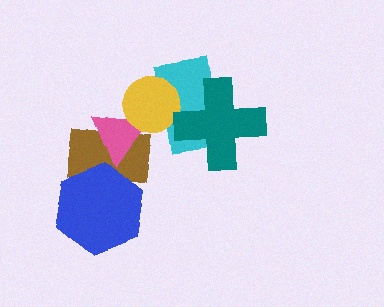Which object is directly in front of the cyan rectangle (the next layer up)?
The yellow circle is directly in front of the cyan rectangle.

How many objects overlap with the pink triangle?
2 objects overlap with the pink triangle.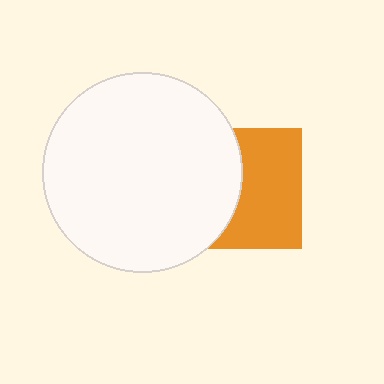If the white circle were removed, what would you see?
You would see the complete orange square.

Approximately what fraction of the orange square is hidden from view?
Roughly 44% of the orange square is hidden behind the white circle.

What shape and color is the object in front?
The object in front is a white circle.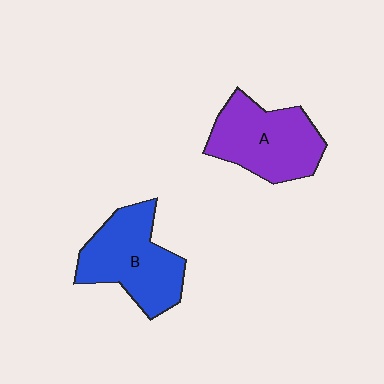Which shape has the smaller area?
Shape A (purple).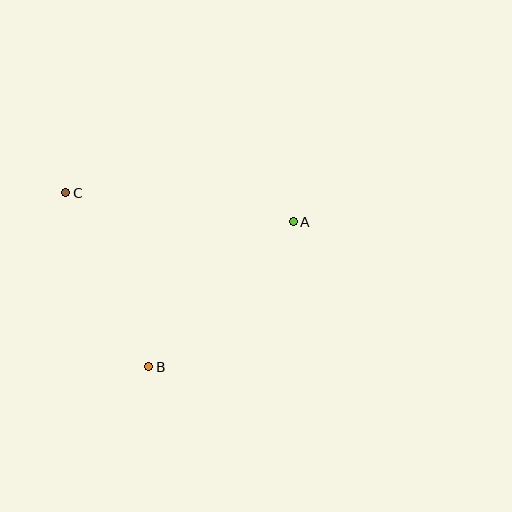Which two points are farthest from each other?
Points A and C are farthest from each other.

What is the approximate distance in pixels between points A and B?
The distance between A and B is approximately 205 pixels.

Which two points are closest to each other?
Points B and C are closest to each other.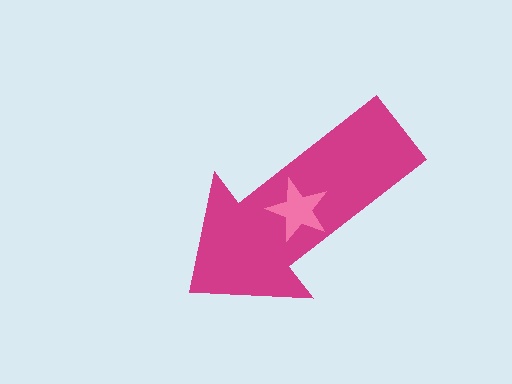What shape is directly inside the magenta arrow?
The pink star.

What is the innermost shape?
The pink star.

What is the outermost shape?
The magenta arrow.